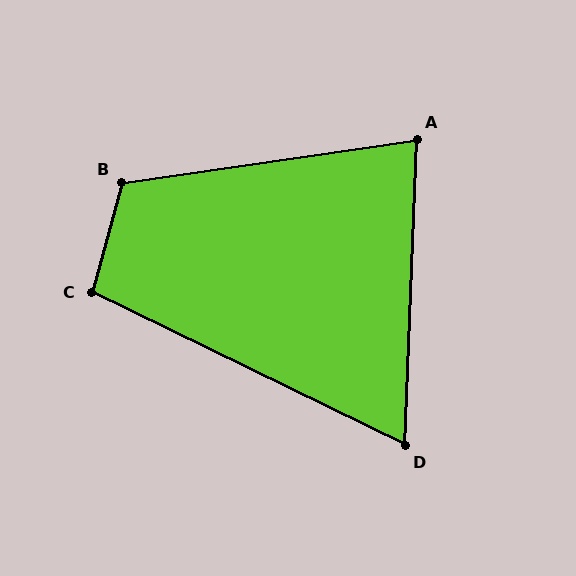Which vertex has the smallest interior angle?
D, at approximately 66 degrees.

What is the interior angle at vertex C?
Approximately 100 degrees (obtuse).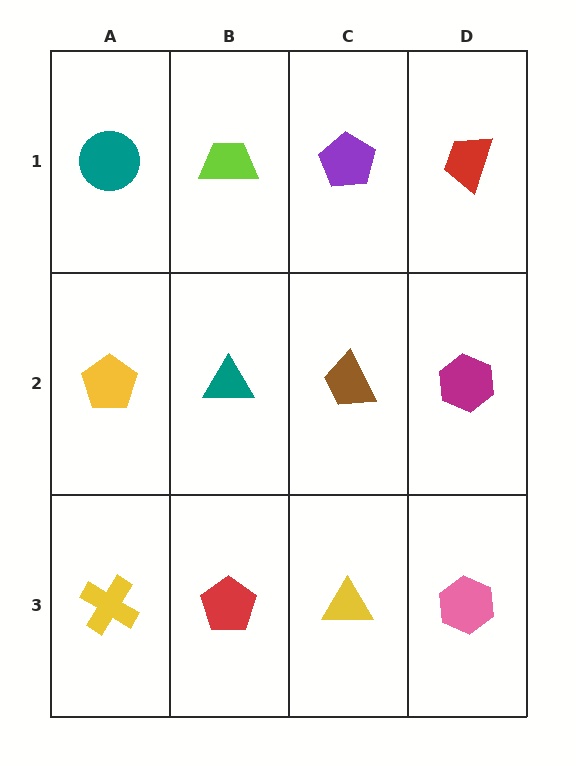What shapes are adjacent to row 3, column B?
A teal triangle (row 2, column B), a yellow cross (row 3, column A), a yellow triangle (row 3, column C).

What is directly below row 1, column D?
A magenta hexagon.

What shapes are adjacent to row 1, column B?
A teal triangle (row 2, column B), a teal circle (row 1, column A), a purple pentagon (row 1, column C).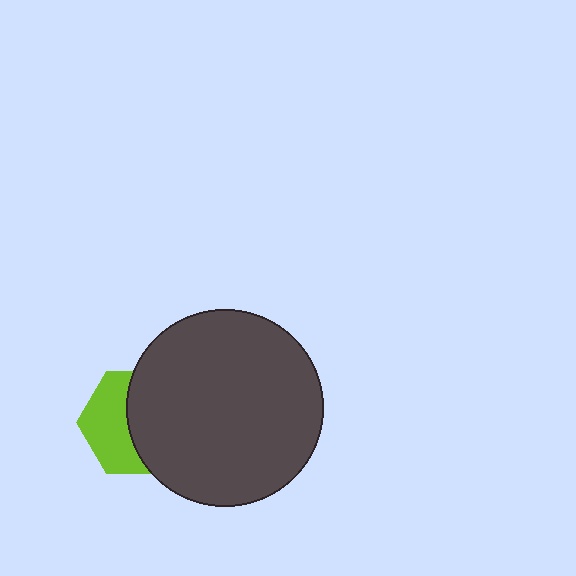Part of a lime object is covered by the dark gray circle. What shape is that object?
It is a hexagon.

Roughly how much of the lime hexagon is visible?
About half of it is visible (roughly 45%).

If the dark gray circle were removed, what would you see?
You would see the complete lime hexagon.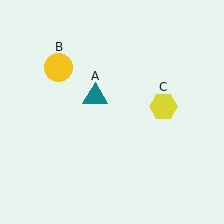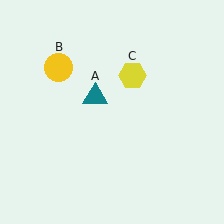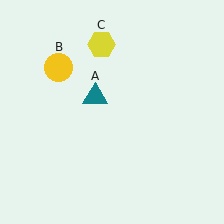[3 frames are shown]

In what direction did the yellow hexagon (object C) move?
The yellow hexagon (object C) moved up and to the left.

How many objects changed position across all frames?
1 object changed position: yellow hexagon (object C).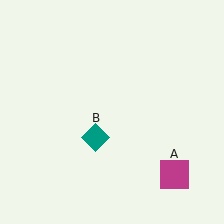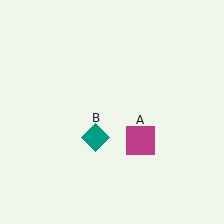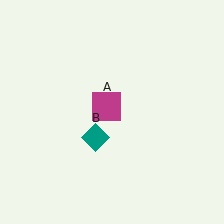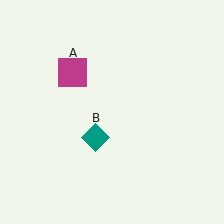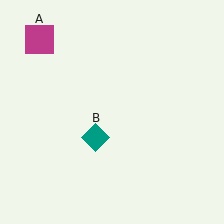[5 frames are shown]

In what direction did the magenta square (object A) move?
The magenta square (object A) moved up and to the left.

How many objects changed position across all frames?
1 object changed position: magenta square (object A).